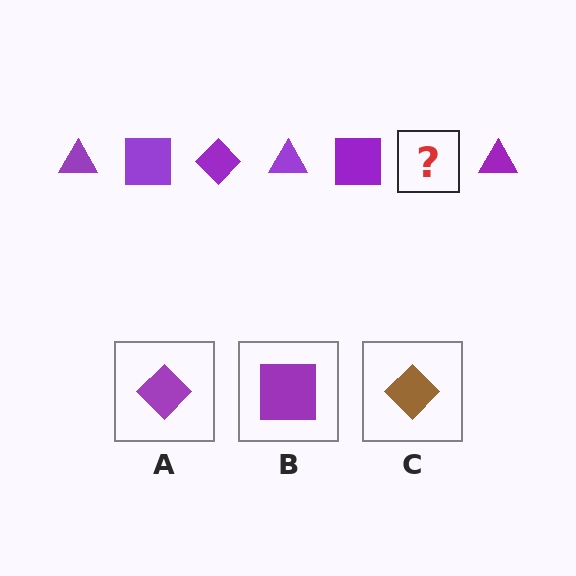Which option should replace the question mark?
Option A.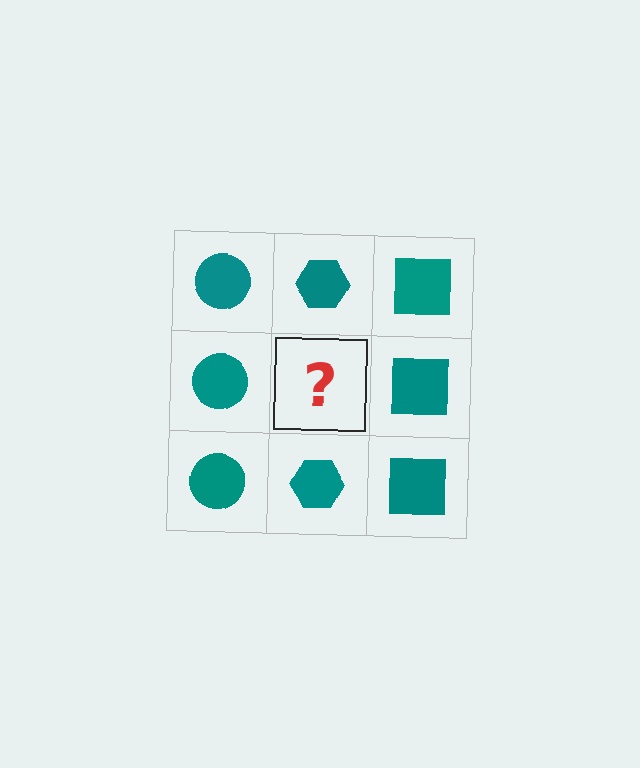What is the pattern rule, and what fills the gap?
The rule is that each column has a consistent shape. The gap should be filled with a teal hexagon.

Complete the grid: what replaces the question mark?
The question mark should be replaced with a teal hexagon.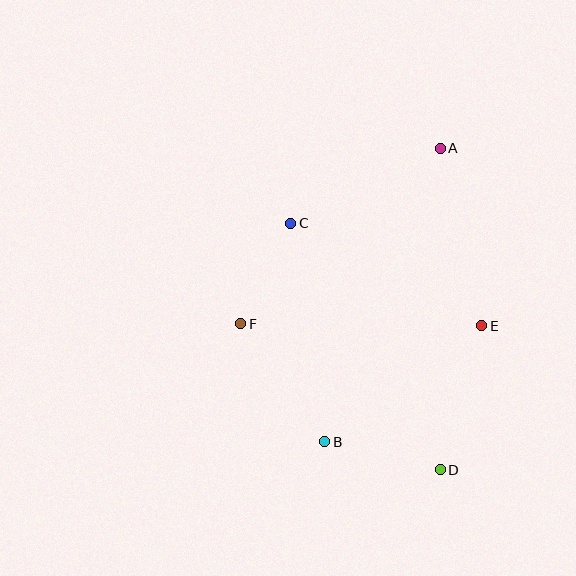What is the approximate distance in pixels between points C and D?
The distance between C and D is approximately 288 pixels.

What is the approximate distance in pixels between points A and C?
The distance between A and C is approximately 167 pixels.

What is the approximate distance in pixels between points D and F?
The distance between D and F is approximately 247 pixels.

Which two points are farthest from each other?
Points A and D are farthest from each other.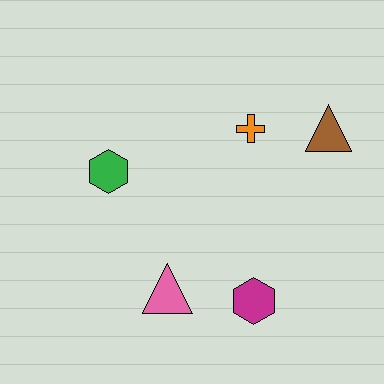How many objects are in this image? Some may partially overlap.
There are 5 objects.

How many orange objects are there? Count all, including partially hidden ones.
There is 1 orange object.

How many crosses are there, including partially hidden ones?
There is 1 cross.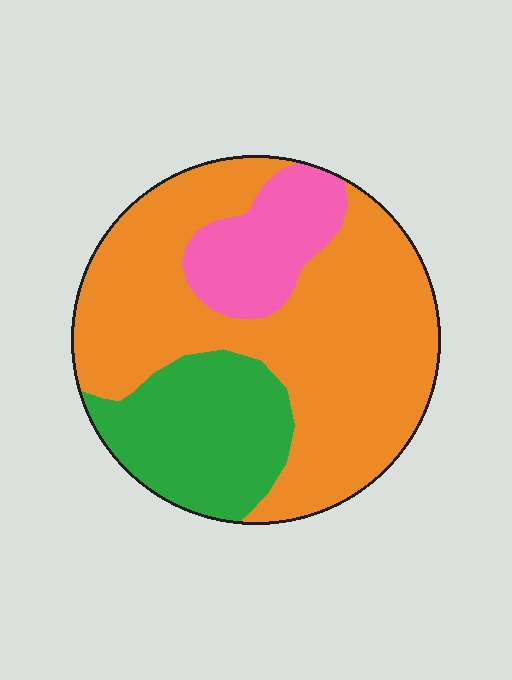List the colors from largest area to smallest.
From largest to smallest: orange, green, pink.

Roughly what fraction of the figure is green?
Green covers 23% of the figure.